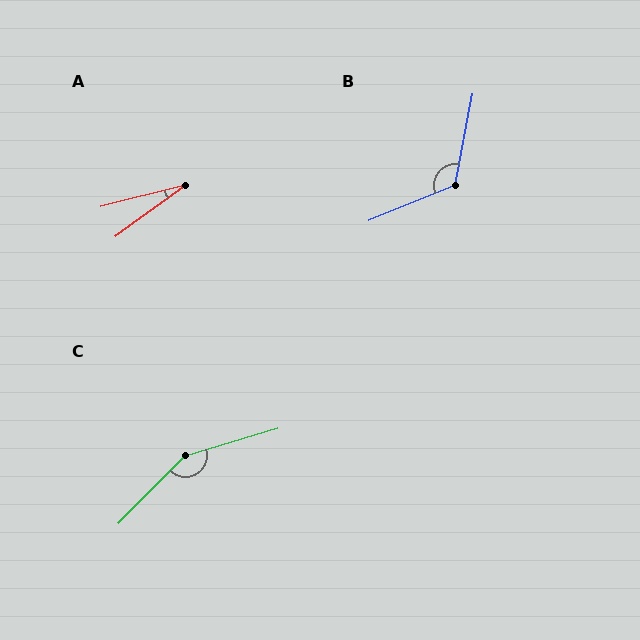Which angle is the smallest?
A, at approximately 21 degrees.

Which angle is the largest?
C, at approximately 151 degrees.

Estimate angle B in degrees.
Approximately 123 degrees.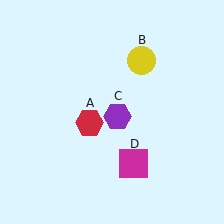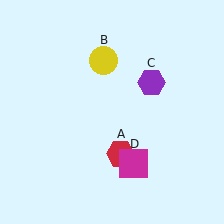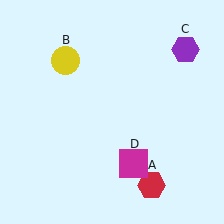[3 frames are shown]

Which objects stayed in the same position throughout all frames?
Magenta square (object D) remained stationary.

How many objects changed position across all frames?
3 objects changed position: red hexagon (object A), yellow circle (object B), purple hexagon (object C).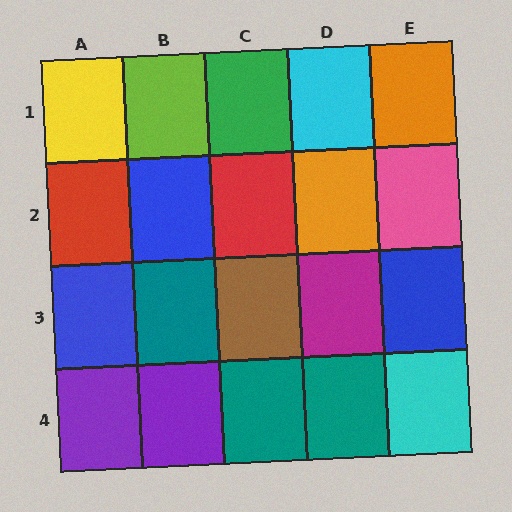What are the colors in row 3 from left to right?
Blue, teal, brown, magenta, blue.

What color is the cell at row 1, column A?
Yellow.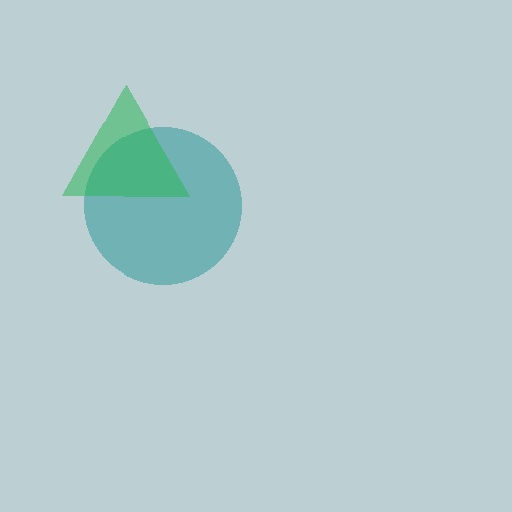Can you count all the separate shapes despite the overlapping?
Yes, there are 2 separate shapes.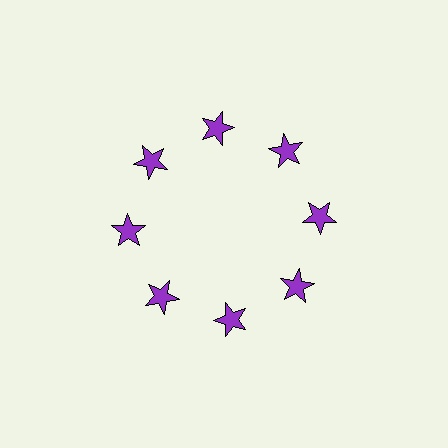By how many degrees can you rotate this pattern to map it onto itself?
The pattern maps onto itself every 45 degrees of rotation.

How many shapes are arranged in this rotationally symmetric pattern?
There are 8 shapes, arranged in 8 groups of 1.